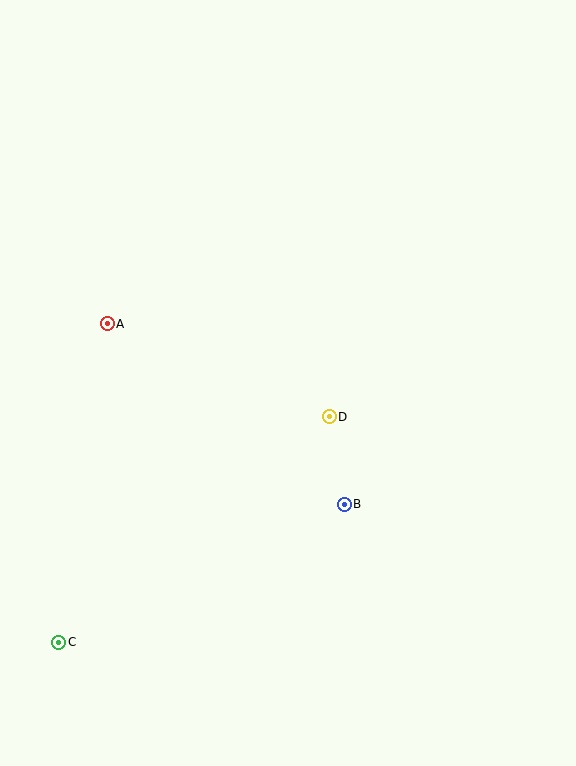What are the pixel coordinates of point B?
Point B is at (344, 504).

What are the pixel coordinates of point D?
Point D is at (329, 417).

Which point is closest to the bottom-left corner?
Point C is closest to the bottom-left corner.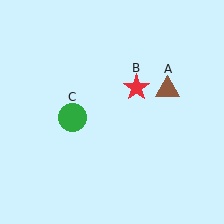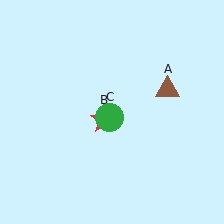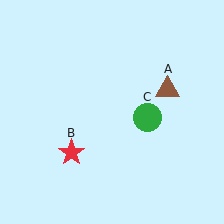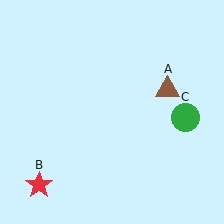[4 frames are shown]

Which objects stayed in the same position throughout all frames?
Brown triangle (object A) remained stationary.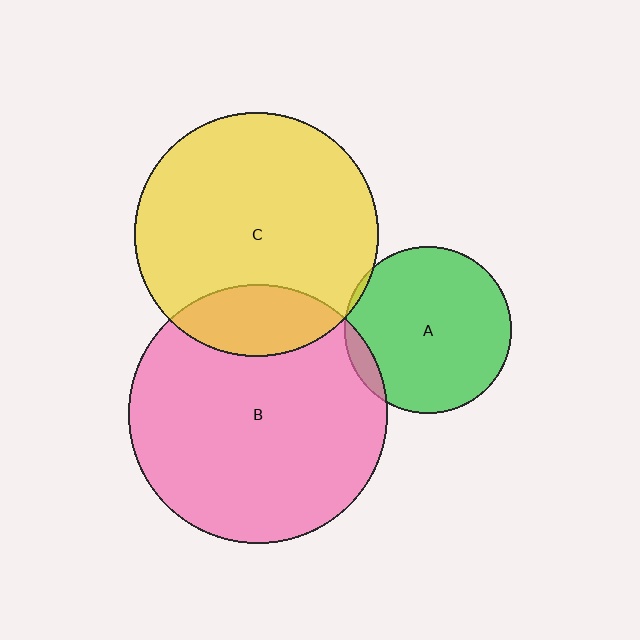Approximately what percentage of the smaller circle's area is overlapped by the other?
Approximately 5%.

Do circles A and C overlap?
Yes.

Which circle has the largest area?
Circle B (pink).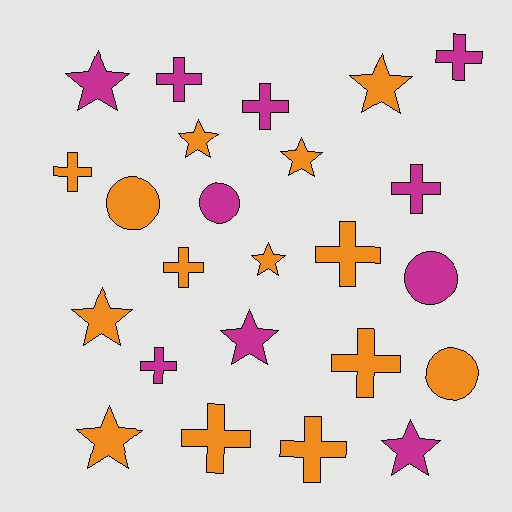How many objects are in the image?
There are 24 objects.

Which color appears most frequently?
Orange, with 14 objects.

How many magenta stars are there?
There are 3 magenta stars.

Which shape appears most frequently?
Cross, with 11 objects.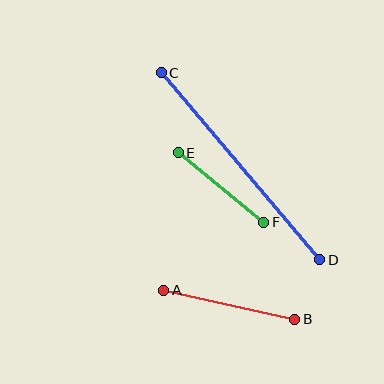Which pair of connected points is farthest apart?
Points C and D are farthest apart.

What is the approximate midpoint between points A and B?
The midpoint is at approximately (229, 305) pixels.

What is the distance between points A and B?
The distance is approximately 135 pixels.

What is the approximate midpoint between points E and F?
The midpoint is at approximately (221, 188) pixels.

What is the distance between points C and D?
The distance is approximately 245 pixels.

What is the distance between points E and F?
The distance is approximately 110 pixels.